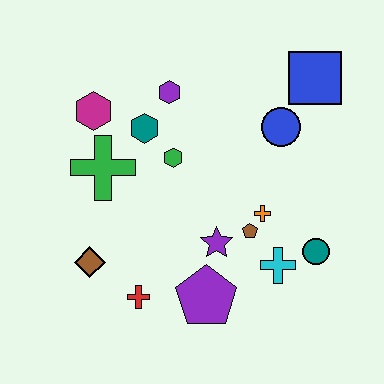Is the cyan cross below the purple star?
Yes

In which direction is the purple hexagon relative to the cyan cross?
The purple hexagon is above the cyan cross.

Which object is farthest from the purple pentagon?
The blue square is farthest from the purple pentagon.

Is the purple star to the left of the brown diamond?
No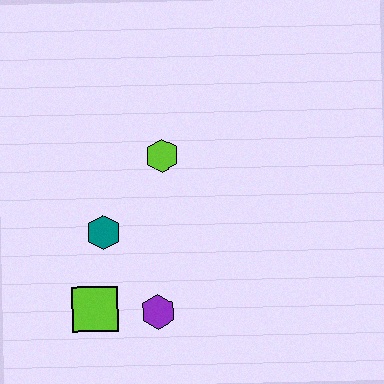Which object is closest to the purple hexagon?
The lime square is closest to the purple hexagon.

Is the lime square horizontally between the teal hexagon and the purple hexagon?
No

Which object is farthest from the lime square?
The lime hexagon is farthest from the lime square.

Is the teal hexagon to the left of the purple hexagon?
Yes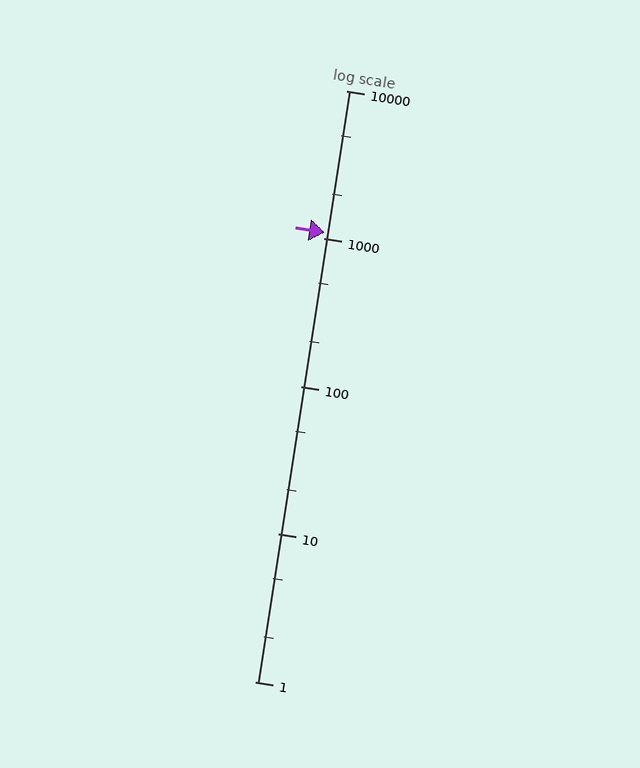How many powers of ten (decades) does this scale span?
The scale spans 4 decades, from 1 to 10000.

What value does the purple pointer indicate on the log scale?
The pointer indicates approximately 1100.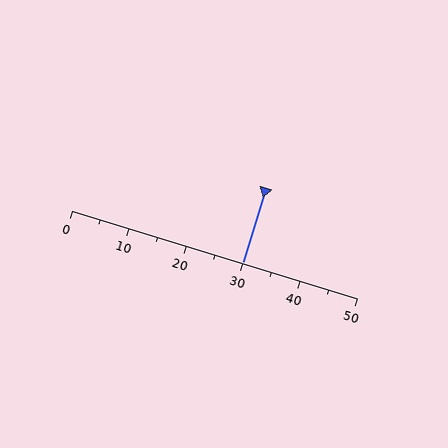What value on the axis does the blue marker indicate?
The marker indicates approximately 30.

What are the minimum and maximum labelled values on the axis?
The axis runs from 0 to 50.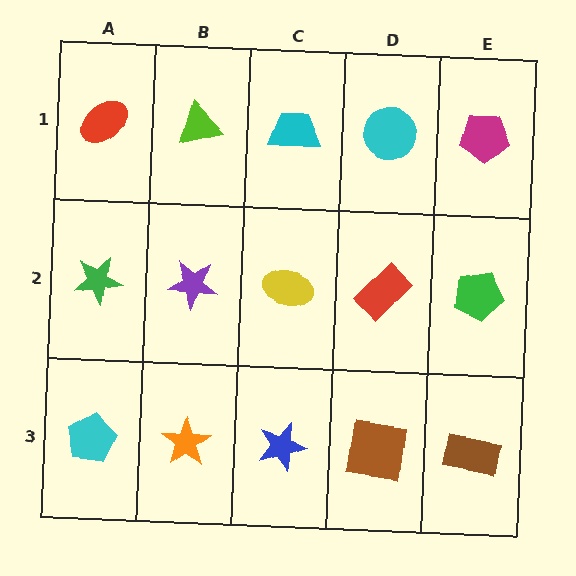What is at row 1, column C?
A cyan trapezoid.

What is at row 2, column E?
A green pentagon.